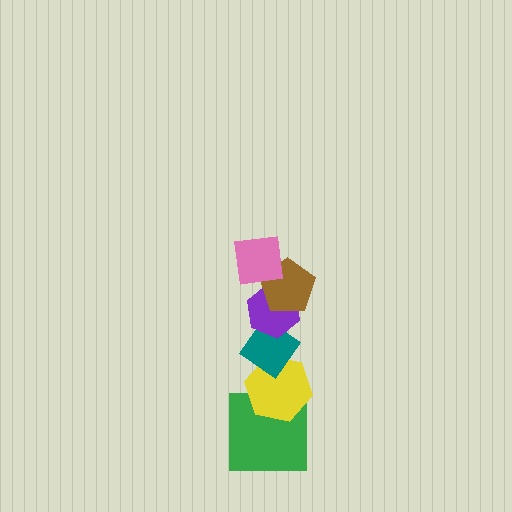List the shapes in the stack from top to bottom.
From top to bottom: the pink square, the brown pentagon, the purple hexagon, the teal diamond, the yellow hexagon, the green square.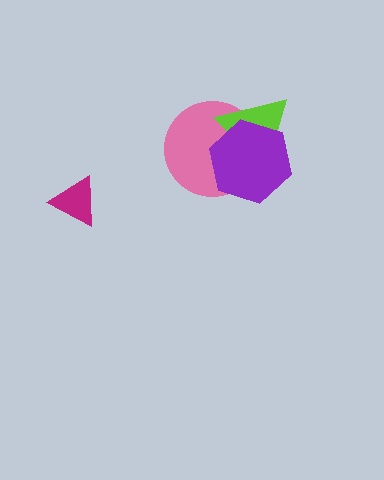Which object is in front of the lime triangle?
The purple hexagon is in front of the lime triangle.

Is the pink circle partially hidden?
Yes, it is partially covered by another shape.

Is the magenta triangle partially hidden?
No, no other shape covers it.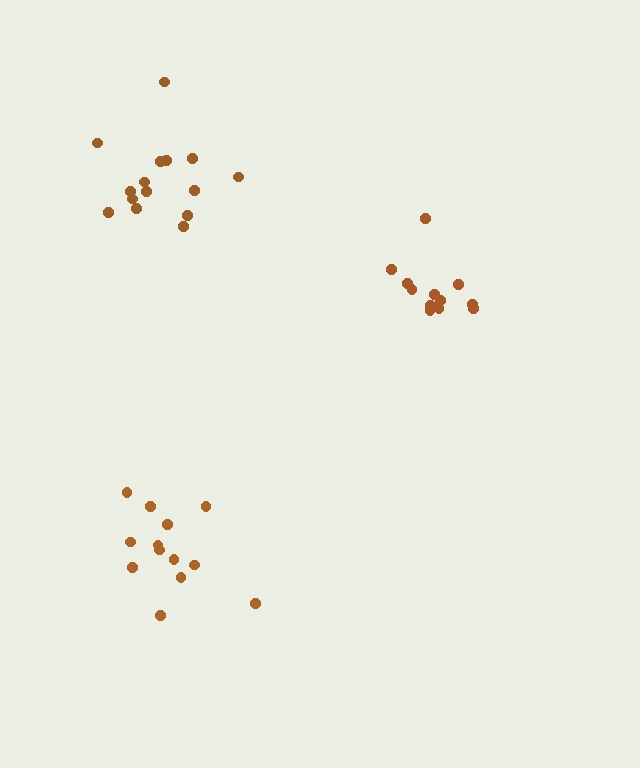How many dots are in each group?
Group 1: 13 dots, Group 2: 12 dots, Group 3: 15 dots (40 total).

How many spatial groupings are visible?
There are 3 spatial groupings.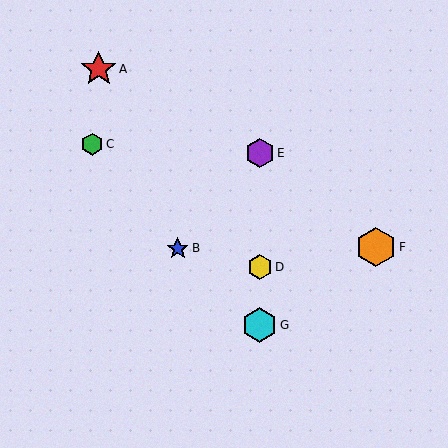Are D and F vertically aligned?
No, D is at x≈260 and F is at x≈376.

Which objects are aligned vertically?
Objects D, E, G are aligned vertically.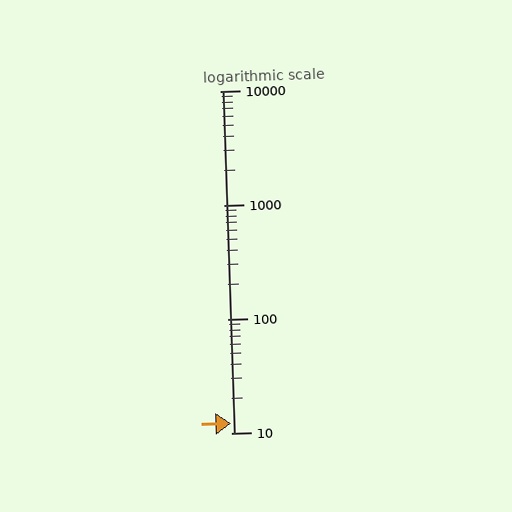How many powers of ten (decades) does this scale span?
The scale spans 3 decades, from 10 to 10000.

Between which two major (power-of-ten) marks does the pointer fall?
The pointer is between 10 and 100.